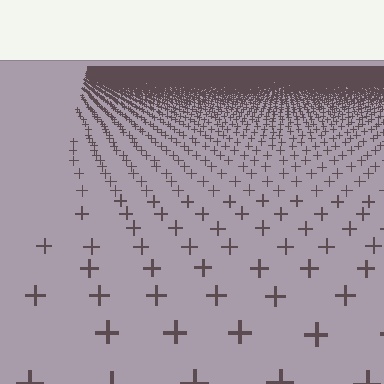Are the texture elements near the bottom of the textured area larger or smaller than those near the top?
Larger. Near the bottom, elements are closer to the viewer and appear at a bigger on-screen size.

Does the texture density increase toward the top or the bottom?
Density increases toward the top.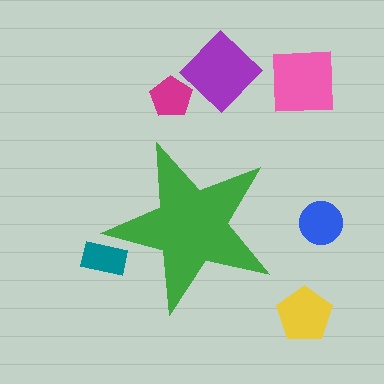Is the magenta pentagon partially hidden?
No, the magenta pentagon is fully visible.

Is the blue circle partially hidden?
No, the blue circle is fully visible.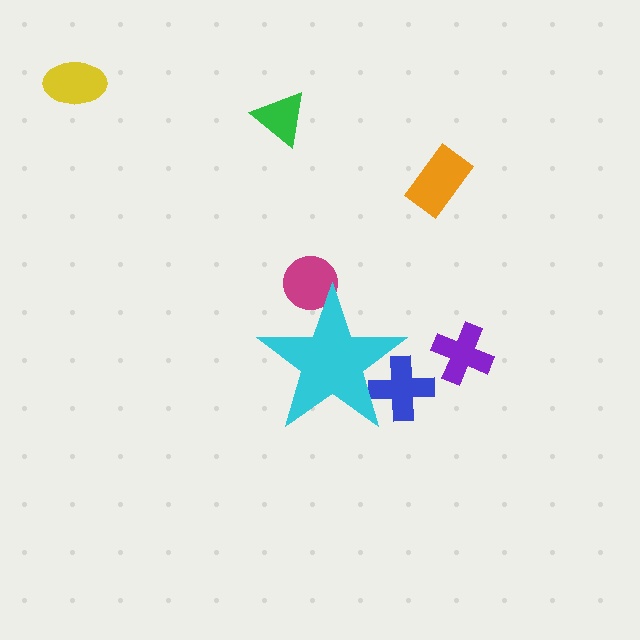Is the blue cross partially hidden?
Yes, the blue cross is partially hidden behind the cyan star.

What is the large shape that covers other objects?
A cyan star.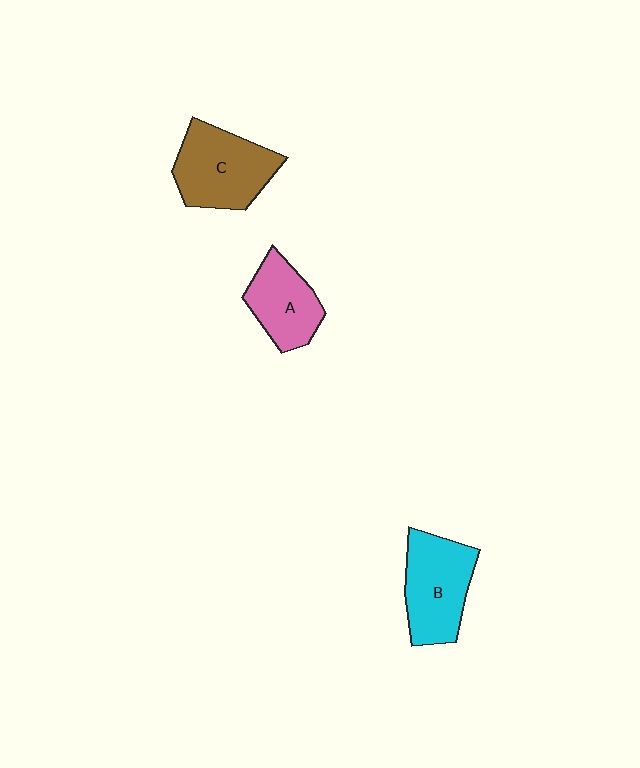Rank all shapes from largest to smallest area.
From largest to smallest: C (brown), B (cyan), A (pink).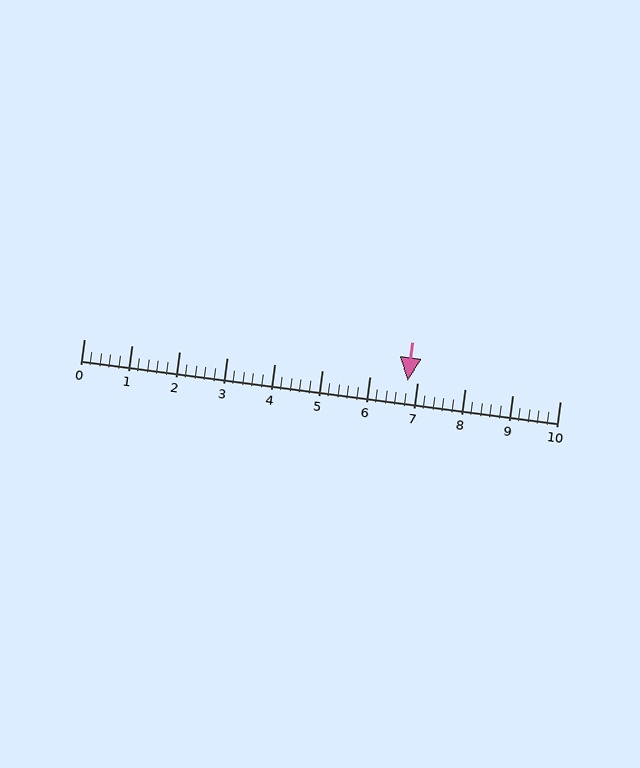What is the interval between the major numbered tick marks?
The major tick marks are spaced 1 units apart.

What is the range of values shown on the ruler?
The ruler shows values from 0 to 10.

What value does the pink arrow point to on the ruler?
The pink arrow points to approximately 6.8.